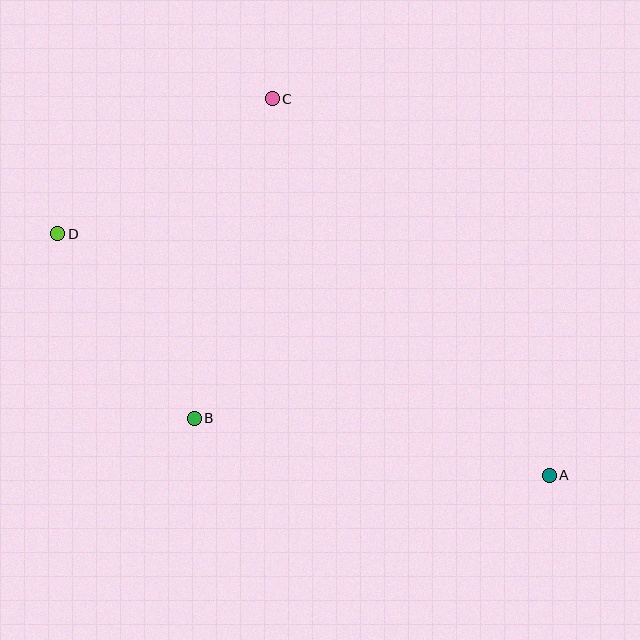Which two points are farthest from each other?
Points A and D are farthest from each other.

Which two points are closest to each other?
Points B and D are closest to each other.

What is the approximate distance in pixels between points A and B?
The distance between A and B is approximately 360 pixels.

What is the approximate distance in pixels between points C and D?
The distance between C and D is approximately 253 pixels.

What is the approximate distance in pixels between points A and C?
The distance between A and C is approximately 468 pixels.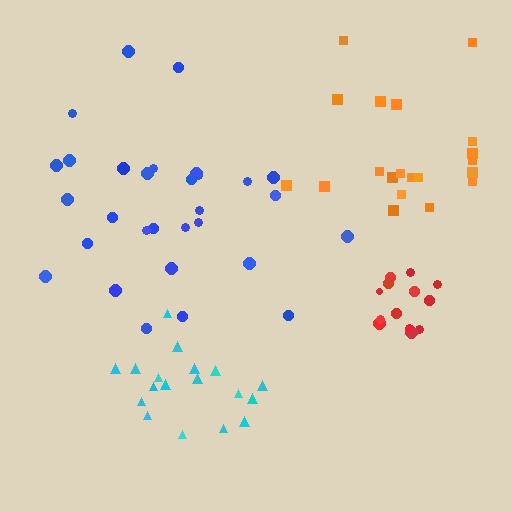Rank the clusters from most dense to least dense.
red, cyan, blue, orange.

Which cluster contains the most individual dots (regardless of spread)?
Blue (30).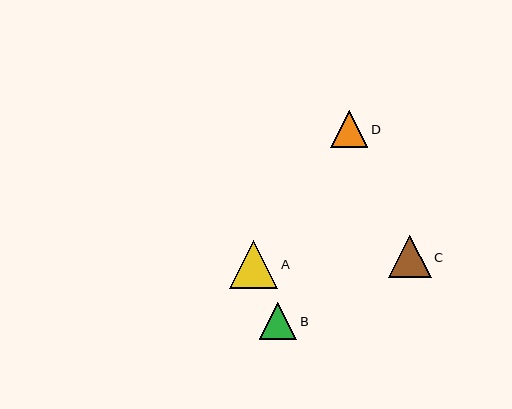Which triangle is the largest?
Triangle A is the largest with a size of approximately 48 pixels.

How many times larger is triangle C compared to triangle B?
Triangle C is approximately 1.1 times the size of triangle B.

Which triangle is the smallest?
Triangle B is the smallest with a size of approximately 37 pixels.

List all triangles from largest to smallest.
From largest to smallest: A, C, D, B.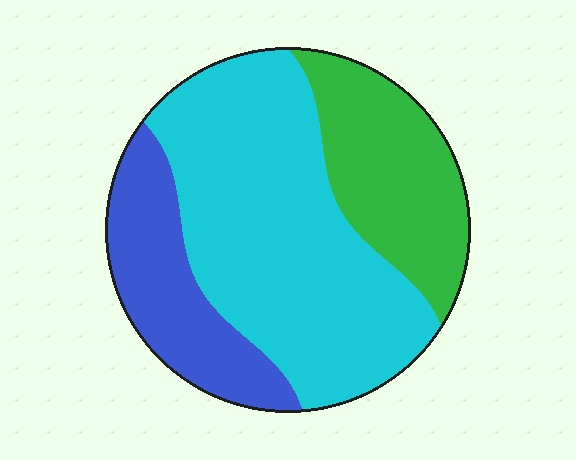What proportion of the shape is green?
Green covers around 25% of the shape.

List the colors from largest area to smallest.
From largest to smallest: cyan, green, blue.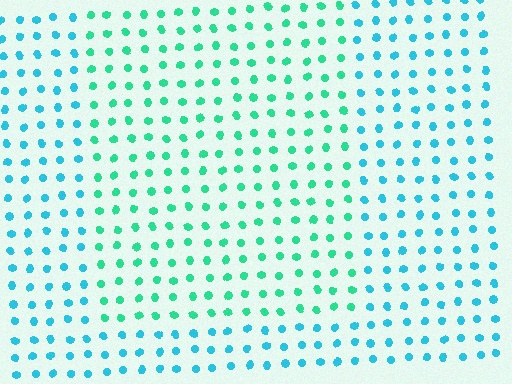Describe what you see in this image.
The image is filled with small cyan elements in a uniform arrangement. A rectangle-shaped region is visible where the elements are tinted to a slightly different hue, forming a subtle color boundary.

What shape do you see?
I see a rectangle.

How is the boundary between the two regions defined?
The boundary is defined purely by a slight shift in hue (about 35 degrees). Spacing, size, and orientation are identical on both sides.